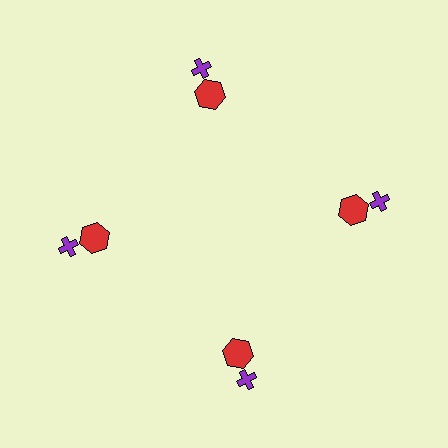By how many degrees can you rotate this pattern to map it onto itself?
The pattern maps onto itself every 90 degrees of rotation.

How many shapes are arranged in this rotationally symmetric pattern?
There are 8 shapes, arranged in 4 groups of 2.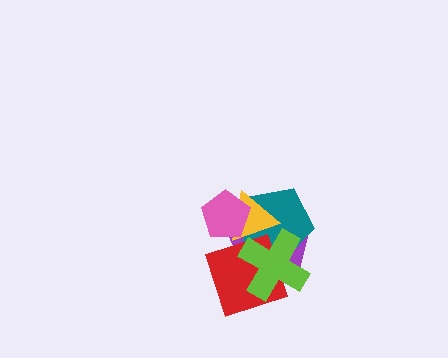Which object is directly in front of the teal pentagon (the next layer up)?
The red square is directly in front of the teal pentagon.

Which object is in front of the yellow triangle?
The pink pentagon is in front of the yellow triangle.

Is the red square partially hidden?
Yes, it is partially covered by another shape.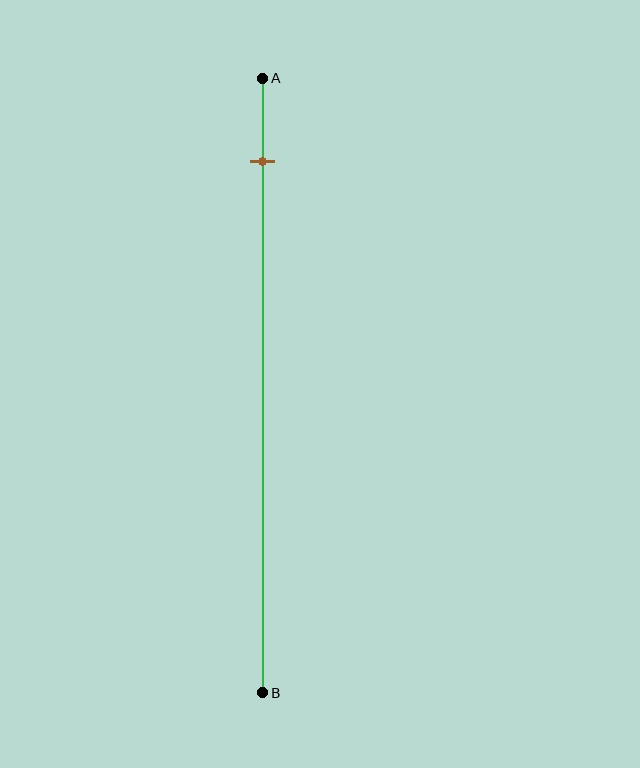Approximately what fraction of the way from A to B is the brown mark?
The brown mark is approximately 15% of the way from A to B.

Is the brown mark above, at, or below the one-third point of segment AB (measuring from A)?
The brown mark is above the one-third point of segment AB.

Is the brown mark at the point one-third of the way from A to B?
No, the mark is at about 15% from A, not at the 33% one-third point.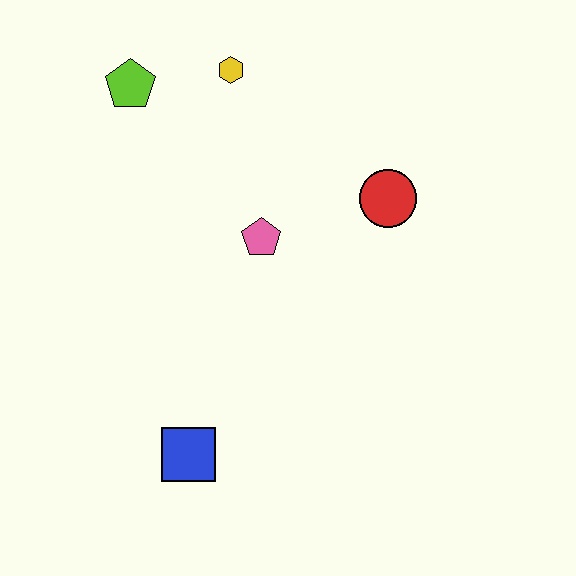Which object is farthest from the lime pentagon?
The blue square is farthest from the lime pentagon.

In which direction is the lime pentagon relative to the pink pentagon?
The lime pentagon is above the pink pentagon.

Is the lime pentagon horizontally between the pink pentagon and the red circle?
No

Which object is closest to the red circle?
The pink pentagon is closest to the red circle.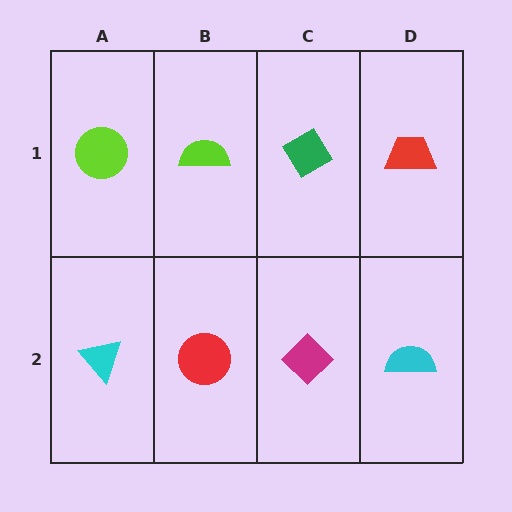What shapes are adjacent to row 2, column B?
A lime semicircle (row 1, column B), a cyan triangle (row 2, column A), a magenta diamond (row 2, column C).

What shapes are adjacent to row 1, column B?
A red circle (row 2, column B), a lime circle (row 1, column A), a green diamond (row 1, column C).